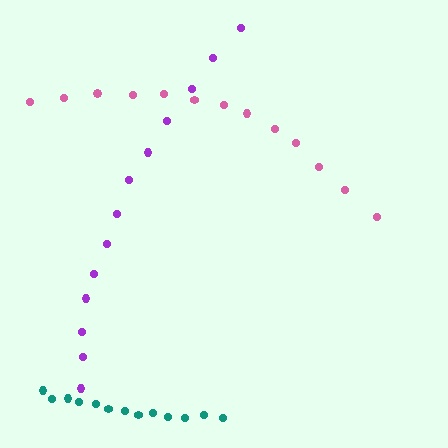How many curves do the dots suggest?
There are 3 distinct paths.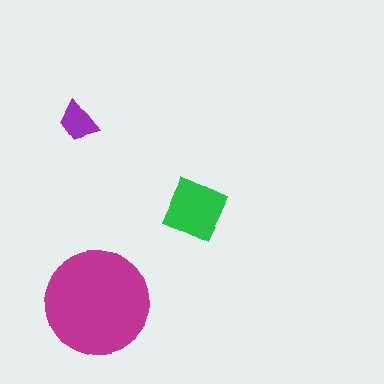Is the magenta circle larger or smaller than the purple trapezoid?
Larger.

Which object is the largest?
The magenta circle.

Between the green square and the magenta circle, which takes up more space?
The magenta circle.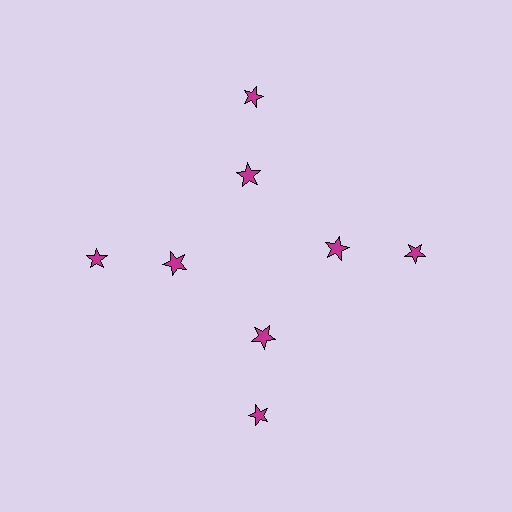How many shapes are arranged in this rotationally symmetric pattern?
There are 8 shapes, arranged in 4 groups of 2.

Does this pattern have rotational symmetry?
Yes, this pattern has 4-fold rotational symmetry. It looks the same after rotating 90 degrees around the center.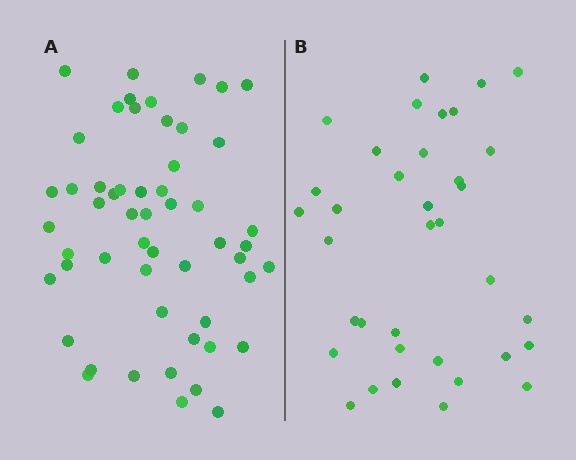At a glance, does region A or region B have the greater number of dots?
Region A (the left region) has more dots.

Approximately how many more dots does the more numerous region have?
Region A has approximately 20 more dots than region B.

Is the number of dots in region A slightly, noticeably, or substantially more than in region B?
Region A has substantially more. The ratio is roughly 1.5 to 1.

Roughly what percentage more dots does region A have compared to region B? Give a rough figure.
About 50% more.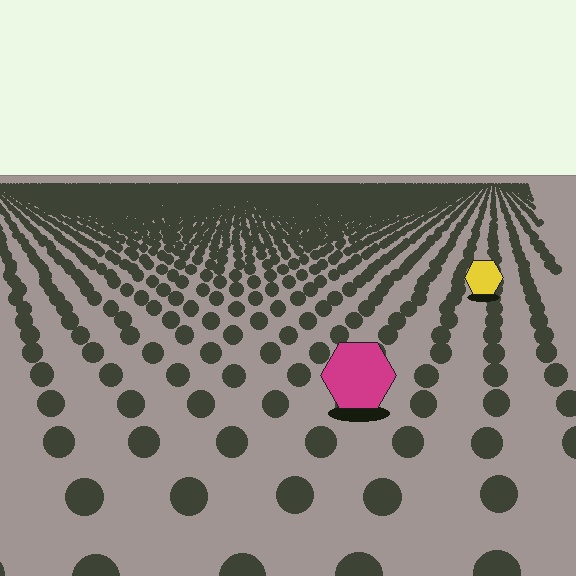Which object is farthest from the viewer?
The yellow hexagon is farthest from the viewer. It appears smaller and the ground texture around it is denser.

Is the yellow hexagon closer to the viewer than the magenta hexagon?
No. The magenta hexagon is closer — you can tell from the texture gradient: the ground texture is coarser near it.